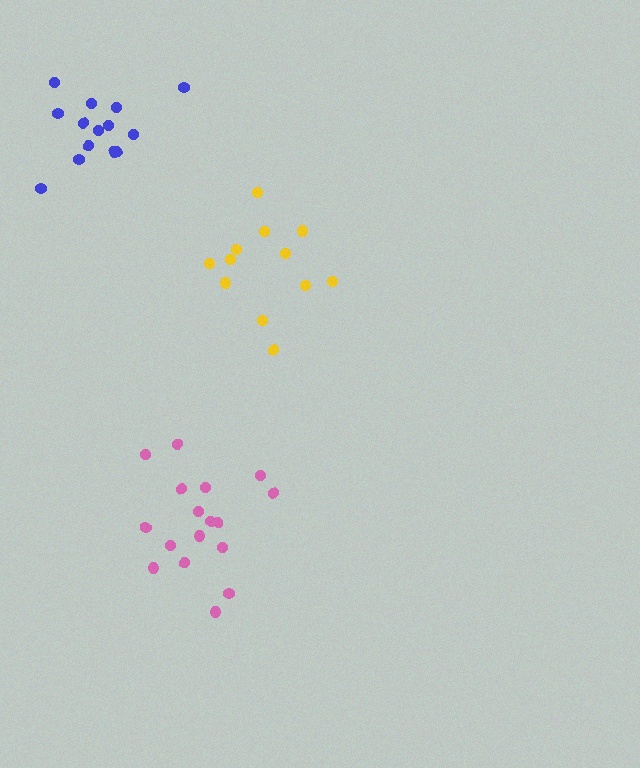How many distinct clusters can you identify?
There are 3 distinct clusters.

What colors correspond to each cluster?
The clusters are colored: yellow, pink, blue.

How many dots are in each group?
Group 1: 12 dots, Group 2: 17 dots, Group 3: 14 dots (43 total).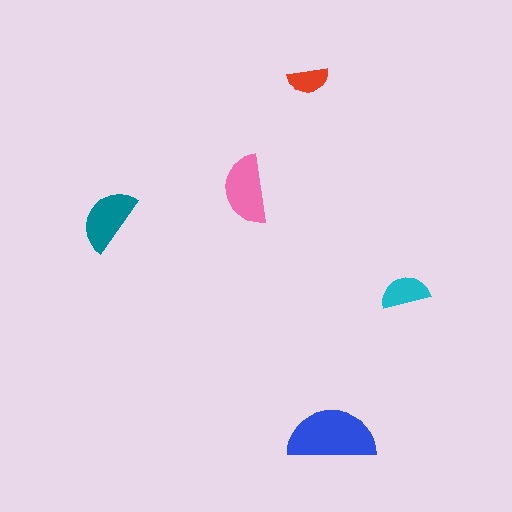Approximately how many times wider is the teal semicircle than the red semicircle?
About 1.5 times wider.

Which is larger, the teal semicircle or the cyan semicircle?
The teal one.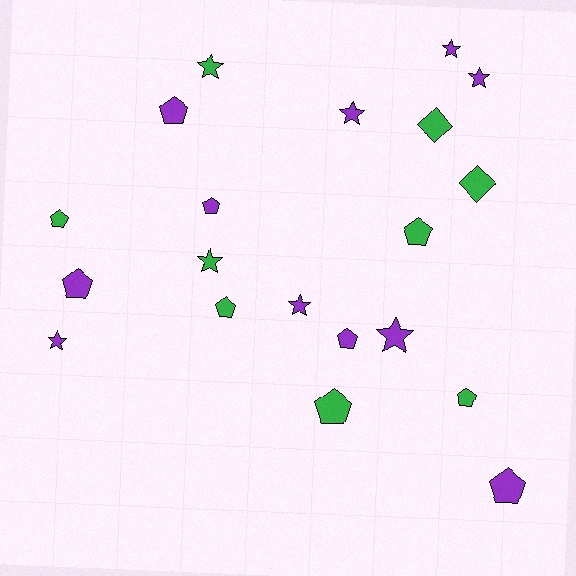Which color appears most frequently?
Purple, with 11 objects.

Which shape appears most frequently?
Pentagon, with 10 objects.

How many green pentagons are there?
There are 5 green pentagons.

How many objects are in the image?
There are 20 objects.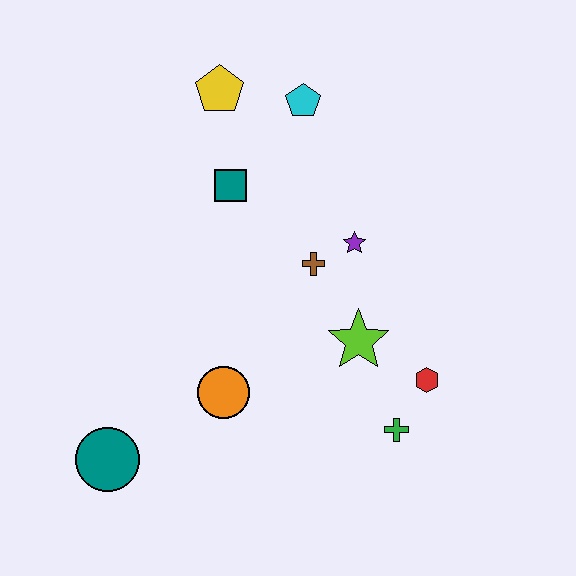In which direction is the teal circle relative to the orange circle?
The teal circle is to the left of the orange circle.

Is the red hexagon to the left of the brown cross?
No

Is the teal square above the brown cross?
Yes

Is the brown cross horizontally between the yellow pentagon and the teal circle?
No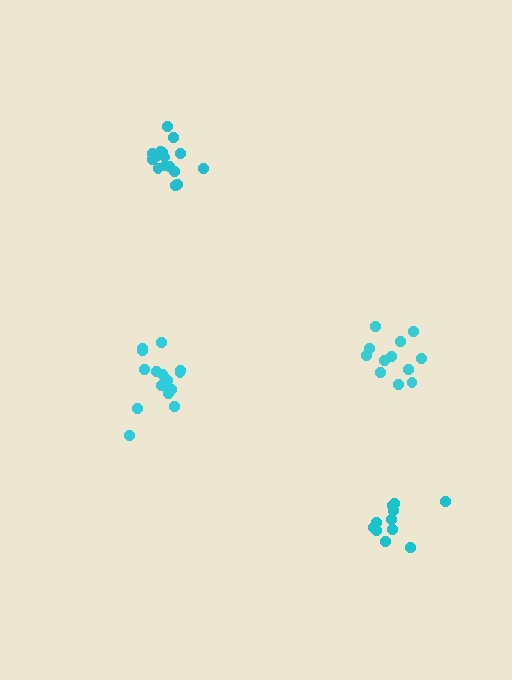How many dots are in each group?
Group 1: 16 dots, Group 2: 11 dots, Group 3: 16 dots, Group 4: 12 dots (55 total).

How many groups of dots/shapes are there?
There are 4 groups.